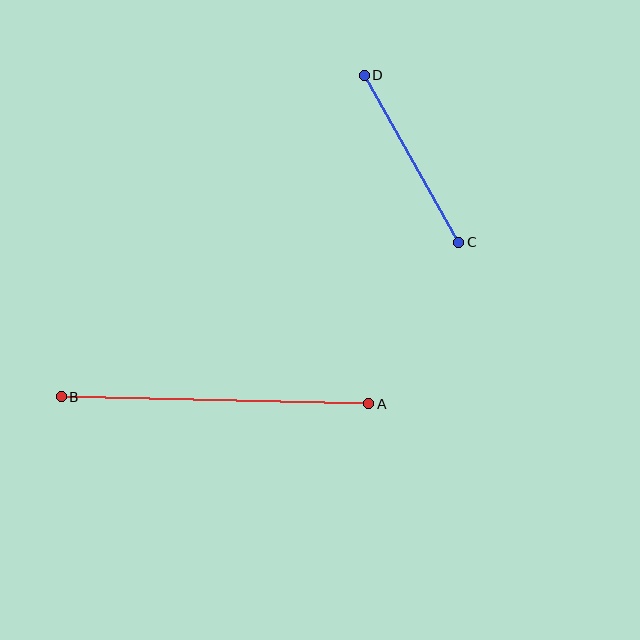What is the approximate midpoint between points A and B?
The midpoint is at approximately (215, 400) pixels.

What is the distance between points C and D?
The distance is approximately 192 pixels.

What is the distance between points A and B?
The distance is approximately 308 pixels.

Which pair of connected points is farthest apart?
Points A and B are farthest apart.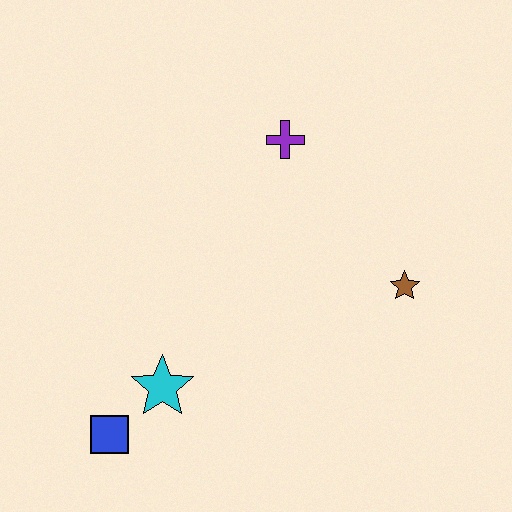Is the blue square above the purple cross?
No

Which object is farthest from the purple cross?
The blue square is farthest from the purple cross.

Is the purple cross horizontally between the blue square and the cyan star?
No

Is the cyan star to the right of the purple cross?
No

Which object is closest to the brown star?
The purple cross is closest to the brown star.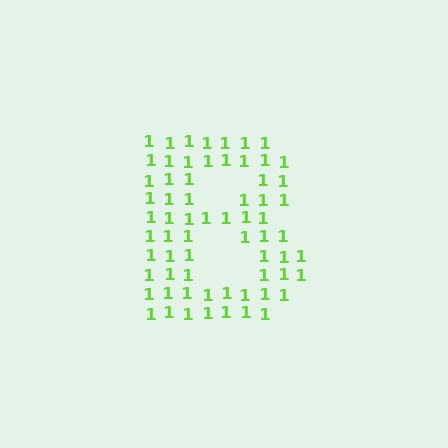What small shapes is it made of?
It is made of small digit 1's.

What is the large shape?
The large shape is the letter B.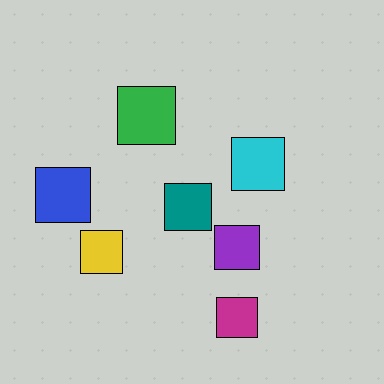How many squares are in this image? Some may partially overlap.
There are 7 squares.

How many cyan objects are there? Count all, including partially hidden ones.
There is 1 cyan object.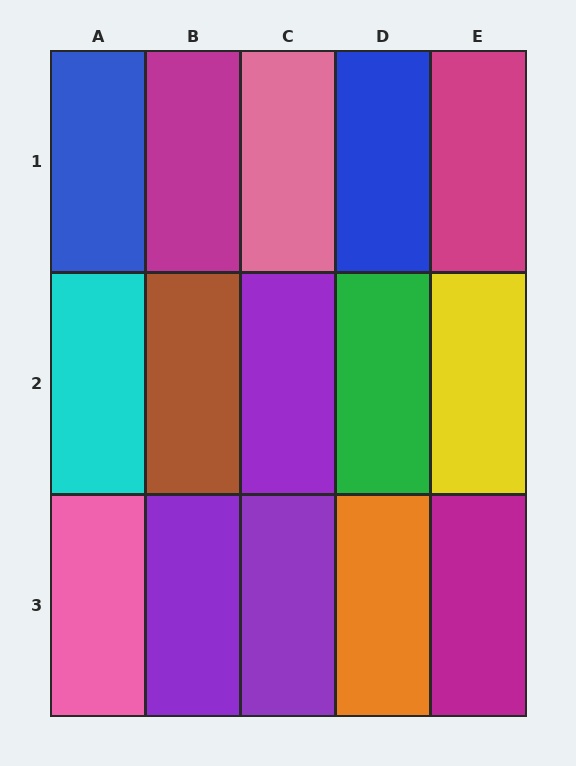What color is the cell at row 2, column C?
Purple.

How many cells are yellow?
1 cell is yellow.